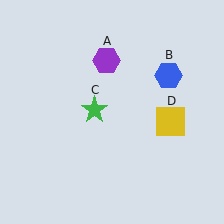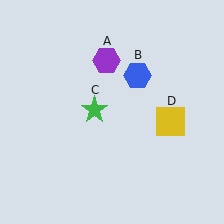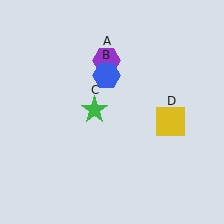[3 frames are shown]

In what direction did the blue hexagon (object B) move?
The blue hexagon (object B) moved left.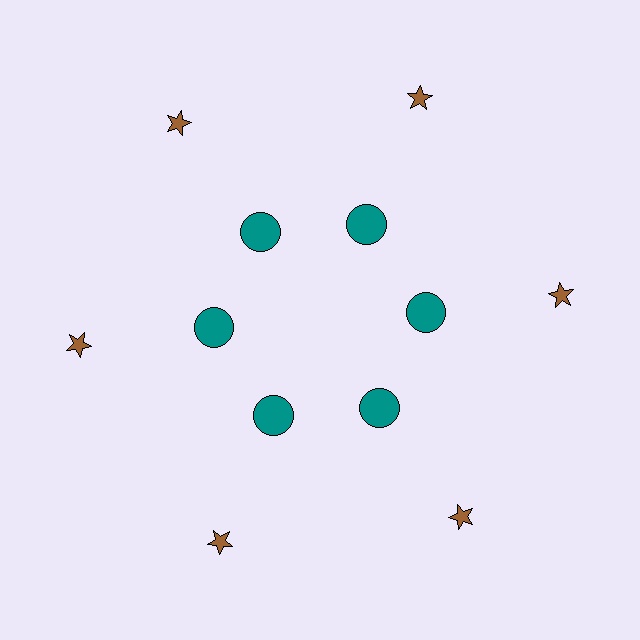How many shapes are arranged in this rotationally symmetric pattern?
There are 12 shapes, arranged in 6 groups of 2.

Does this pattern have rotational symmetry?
Yes, this pattern has 6-fold rotational symmetry. It looks the same after rotating 60 degrees around the center.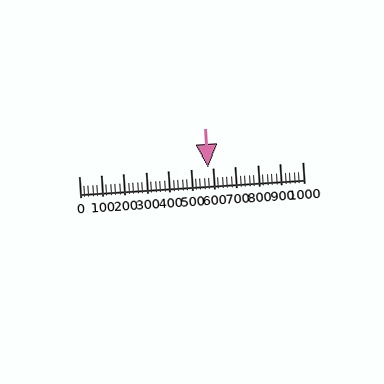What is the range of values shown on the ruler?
The ruler shows values from 0 to 1000.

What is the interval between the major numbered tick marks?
The major tick marks are spaced 100 units apart.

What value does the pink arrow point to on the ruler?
The pink arrow points to approximately 577.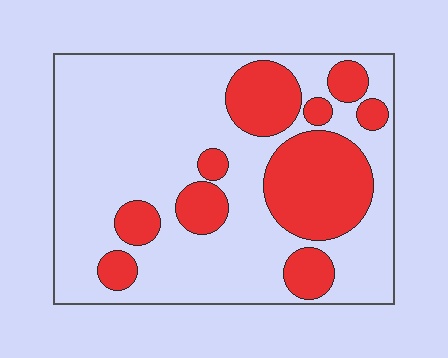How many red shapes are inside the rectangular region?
10.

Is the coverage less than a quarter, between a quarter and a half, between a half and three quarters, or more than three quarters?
Between a quarter and a half.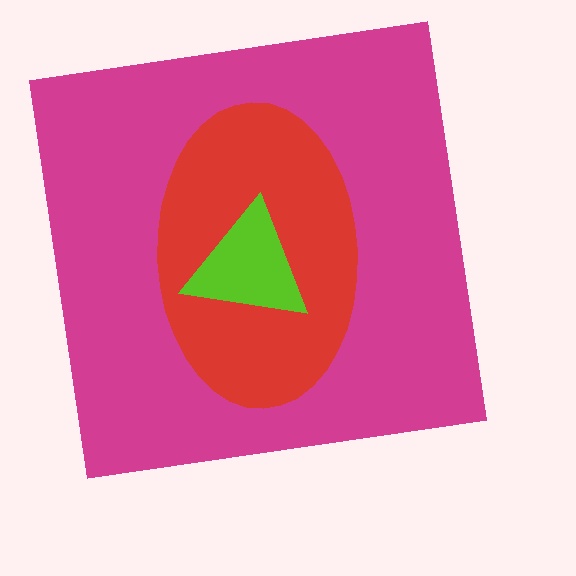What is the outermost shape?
The magenta square.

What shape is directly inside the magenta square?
The red ellipse.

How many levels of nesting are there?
3.